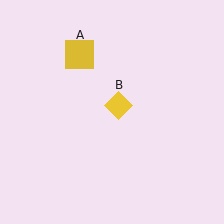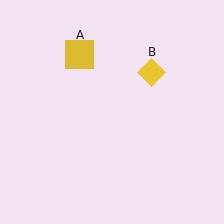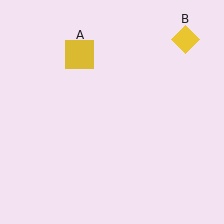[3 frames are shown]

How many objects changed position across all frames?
1 object changed position: yellow diamond (object B).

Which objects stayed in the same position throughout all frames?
Yellow square (object A) remained stationary.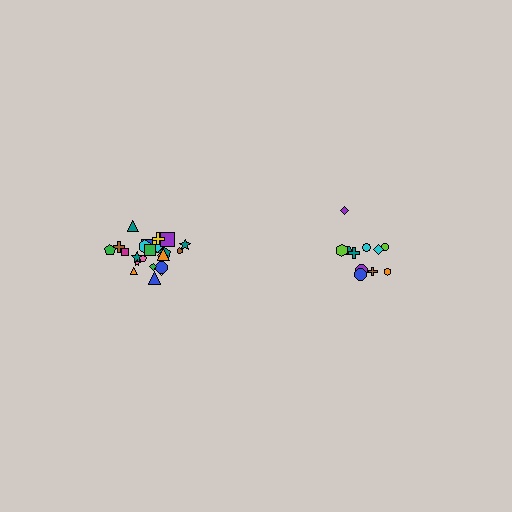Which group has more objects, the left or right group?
The left group.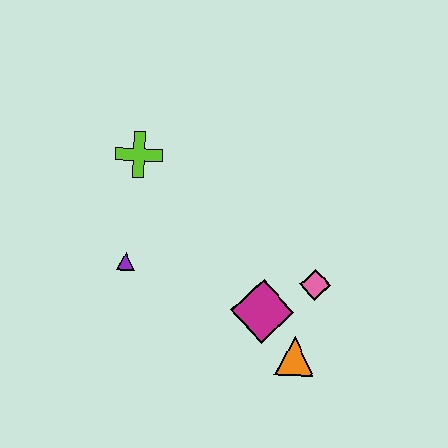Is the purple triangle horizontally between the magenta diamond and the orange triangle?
No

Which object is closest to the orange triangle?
The magenta diamond is closest to the orange triangle.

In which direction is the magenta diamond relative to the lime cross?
The magenta diamond is below the lime cross.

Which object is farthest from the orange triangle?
The lime cross is farthest from the orange triangle.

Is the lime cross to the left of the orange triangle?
Yes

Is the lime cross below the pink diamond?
No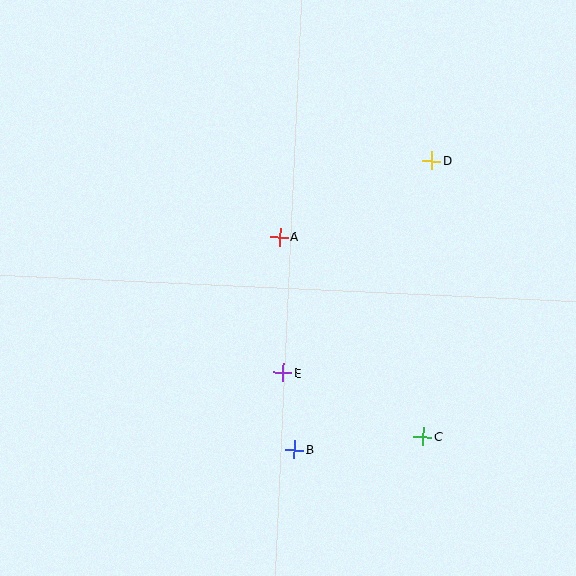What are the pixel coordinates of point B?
Point B is at (294, 450).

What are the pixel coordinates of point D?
Point D is at (432, 161).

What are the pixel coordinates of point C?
Point C is at (423, 437).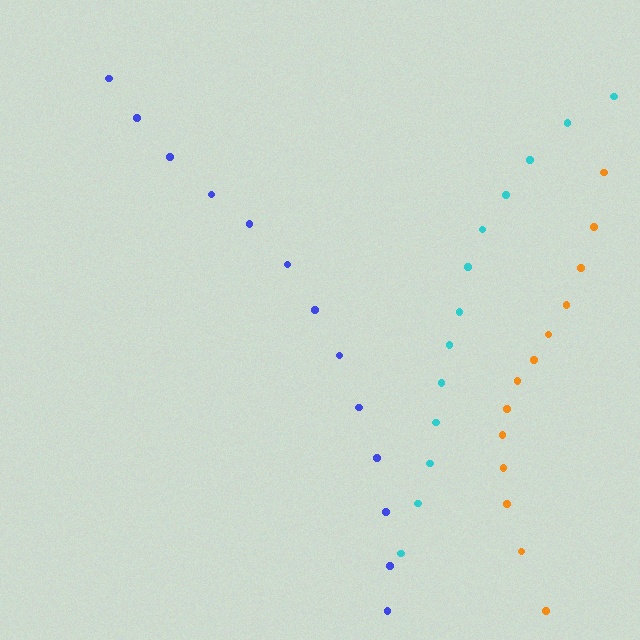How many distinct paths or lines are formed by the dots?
There are 3 distinct paths.